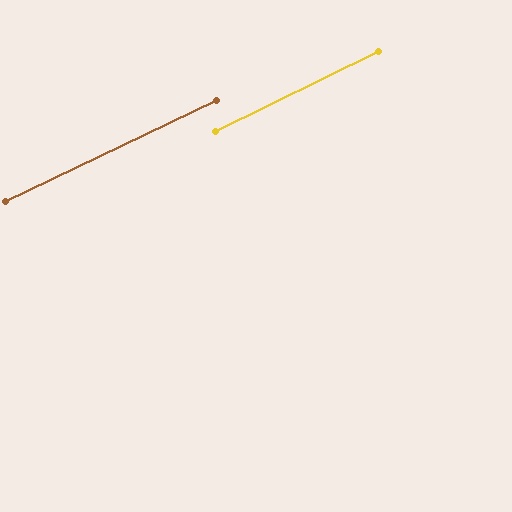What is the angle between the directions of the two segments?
Approximately 0 degrees.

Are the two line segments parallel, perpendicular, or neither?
Parallel — their directions differ by only 0.5°.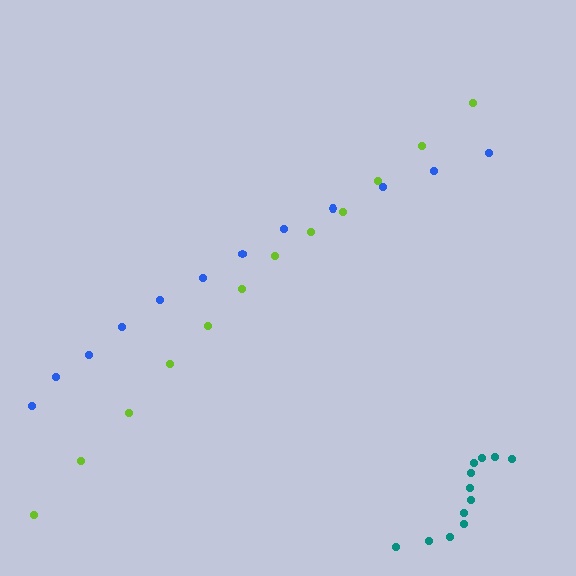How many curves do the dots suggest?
There are 3 distinct paths.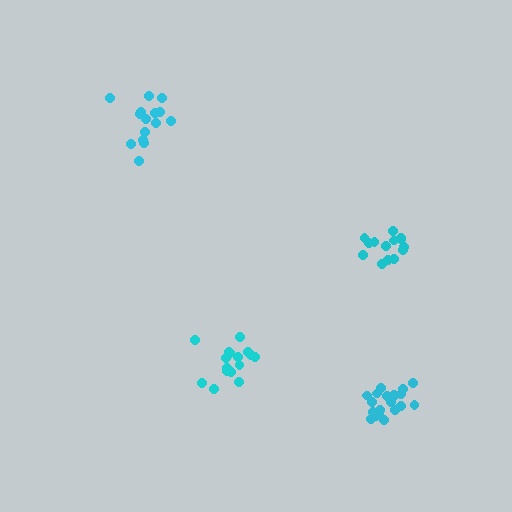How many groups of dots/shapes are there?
There are 4 groups.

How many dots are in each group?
Group 1: 17 dots, Group 2: 20 dots, Group 3: 14 dots, Group 4: 15 dots (66 total).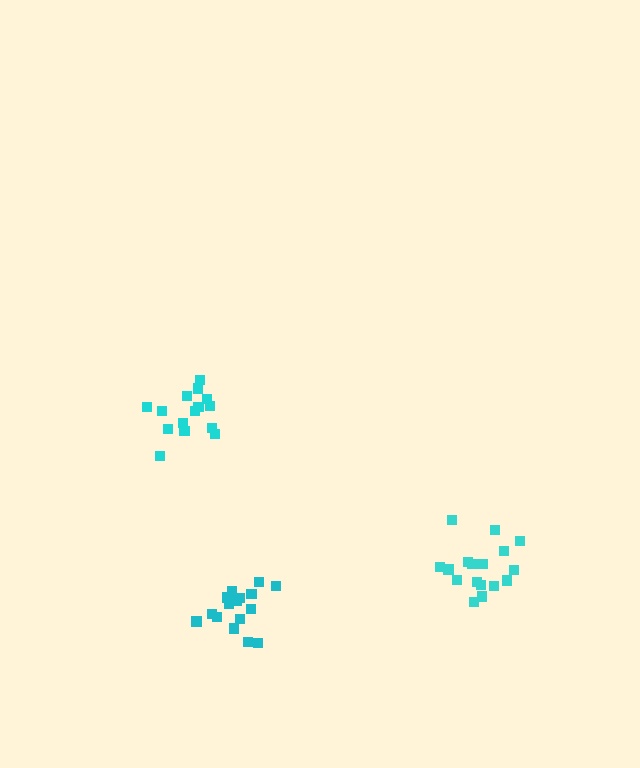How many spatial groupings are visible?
There are 3 spatial groupings.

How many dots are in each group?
Group 1: 17 dots, Group 2: 17 dots, Group 3: 16 dots (50 total).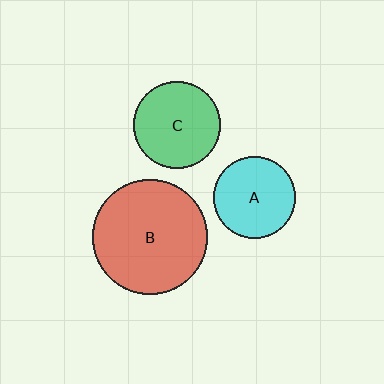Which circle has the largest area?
Circle B (red).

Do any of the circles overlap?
No, none of the circles overlap.